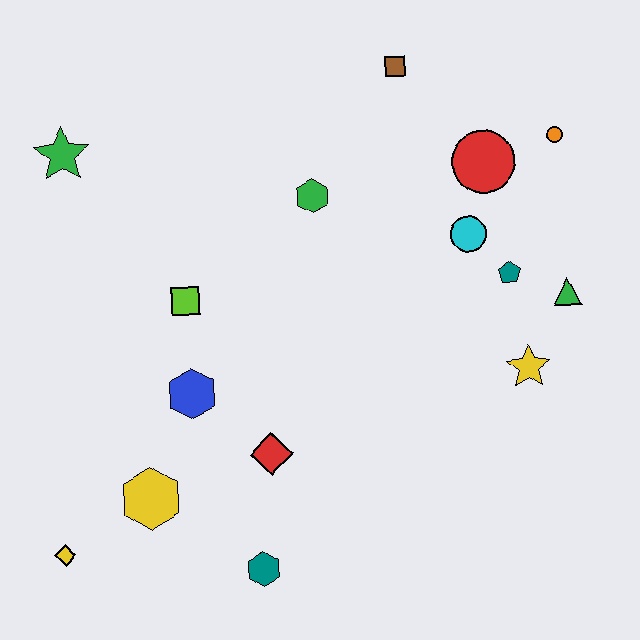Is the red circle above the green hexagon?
Yes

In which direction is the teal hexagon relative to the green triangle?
The teal hexagon is to the left of the green triangle.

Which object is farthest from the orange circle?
The yellow diamond is farthest from the orange circle.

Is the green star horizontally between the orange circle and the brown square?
No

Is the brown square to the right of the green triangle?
No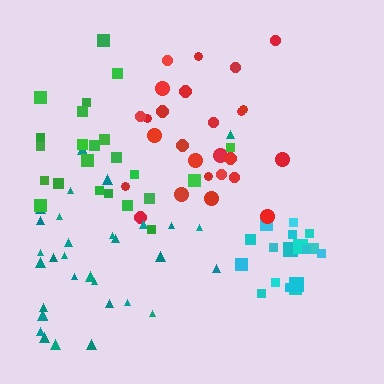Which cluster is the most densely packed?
Cyan.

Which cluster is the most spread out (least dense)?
Green.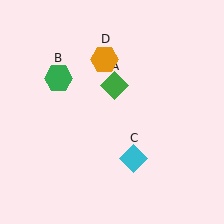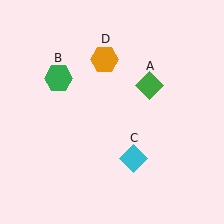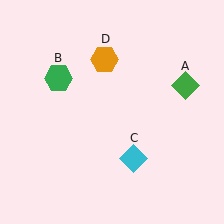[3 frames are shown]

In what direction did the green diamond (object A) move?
The green diamond (object A) moved right.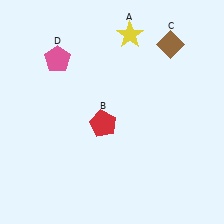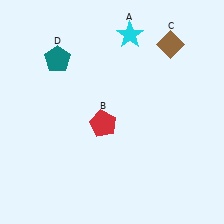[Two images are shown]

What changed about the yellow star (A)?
In Image 1, A is yellow. In Image 2, it changed to cyan.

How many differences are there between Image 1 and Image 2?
There are 2 differences between the two images.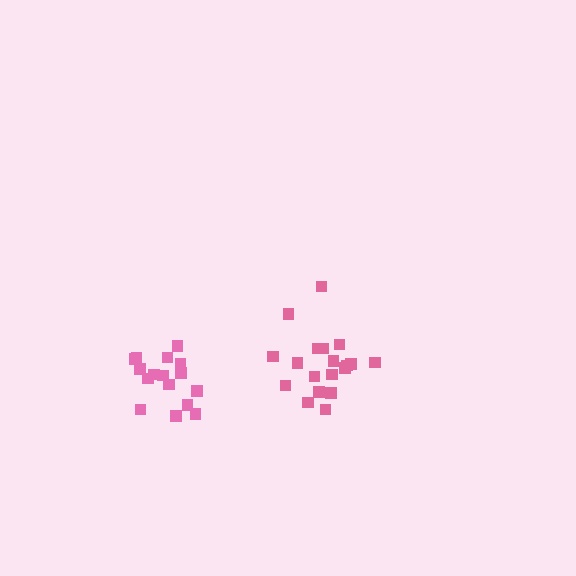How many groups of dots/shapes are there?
There are 2 groups.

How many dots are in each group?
Group 1: 19 dots, Group 2: 16 dots (35 total).